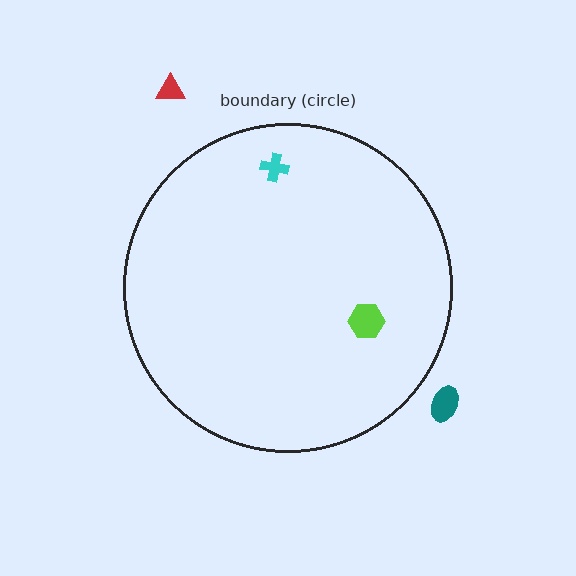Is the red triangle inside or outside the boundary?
Outside.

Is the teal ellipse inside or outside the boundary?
Outside.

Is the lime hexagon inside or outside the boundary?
Inside.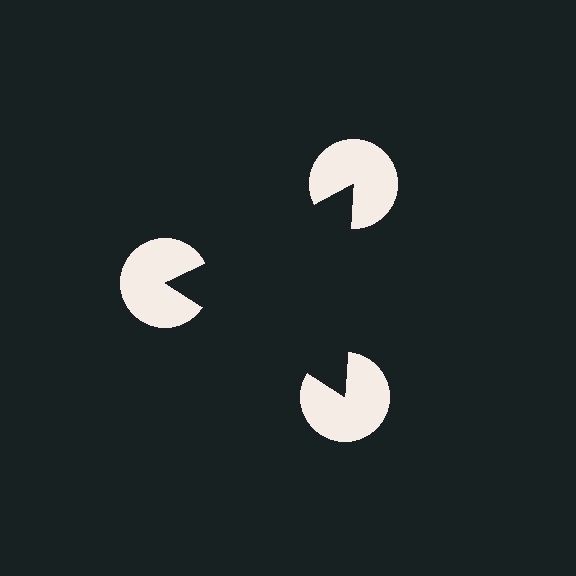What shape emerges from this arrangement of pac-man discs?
An illusory triangle — its edges are inferred from the aligned wedge cuts in the pac-man discs, not physically drawn.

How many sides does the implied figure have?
3 sides.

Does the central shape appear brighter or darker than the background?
It typically appears slightly darker than the background, even though no actual brightness change is drawn.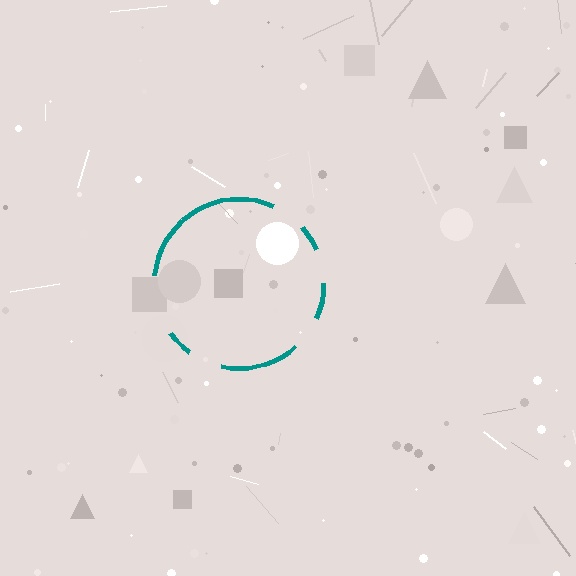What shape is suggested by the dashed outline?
The dashed outline suggests a circle.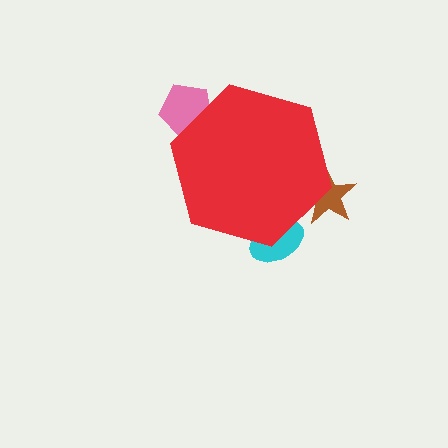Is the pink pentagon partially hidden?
Yes, the pink pentagon is partially hidden behind the red hexagon.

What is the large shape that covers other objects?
A red hexagon.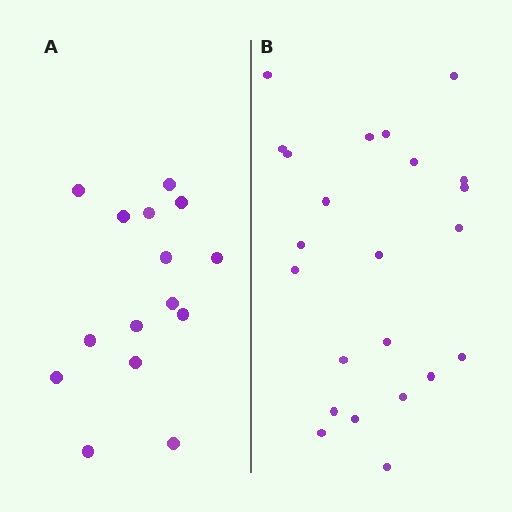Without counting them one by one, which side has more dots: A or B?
Region B (the right region) has more dots.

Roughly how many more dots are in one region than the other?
Region B has roughly 8 or so more dots than region A.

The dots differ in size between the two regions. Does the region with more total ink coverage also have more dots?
No. Region A has more total ink coverage because its dots are larger, but region B actually contains more individual dots. Total area can be misleading — the number of items is what matters here.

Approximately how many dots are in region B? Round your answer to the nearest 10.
About 20 dots. (The exact count is 23, which rounds to 20.)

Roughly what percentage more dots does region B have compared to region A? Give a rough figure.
About 55% more.